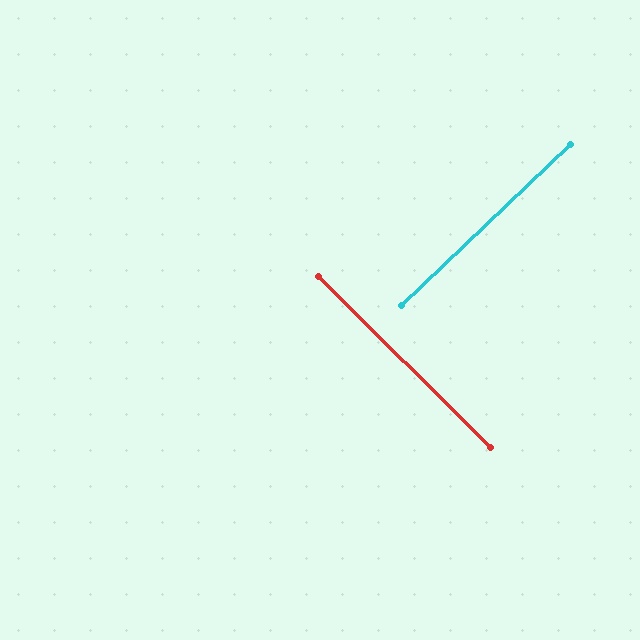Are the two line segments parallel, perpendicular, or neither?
Perpendicular — they meet at approximately 89°.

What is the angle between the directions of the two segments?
Approximately 89 degrees.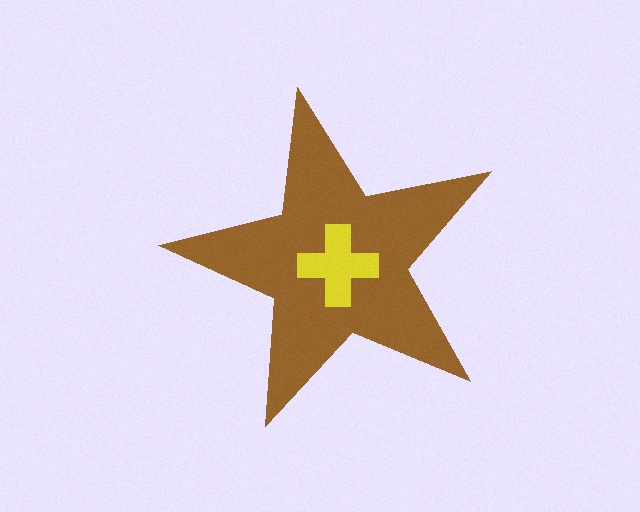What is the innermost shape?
The yellow cross.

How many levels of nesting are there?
2.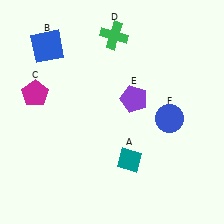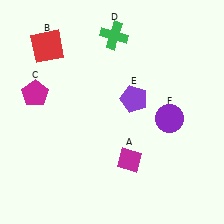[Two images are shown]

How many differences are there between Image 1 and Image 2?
There are 3 differences between the two images.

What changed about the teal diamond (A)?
In Image 1, A is teal. In Image 2, it changed to magenta.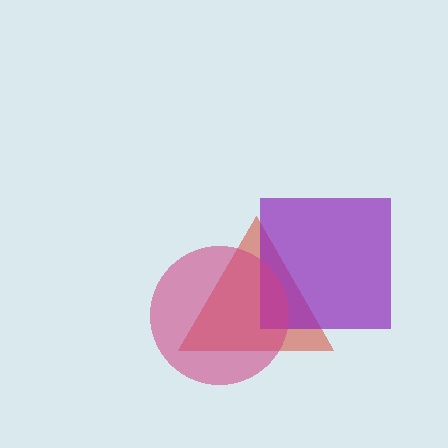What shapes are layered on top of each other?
The layered shapes are: a red triangle, a purple square, a magenta circle.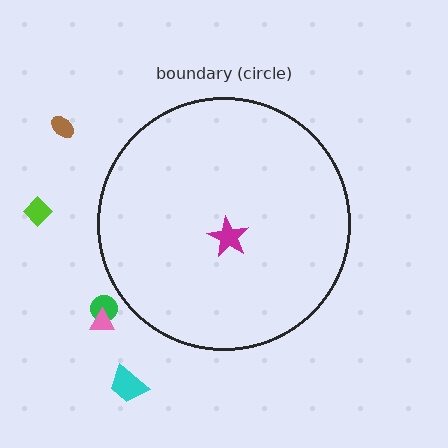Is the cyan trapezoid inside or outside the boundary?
Outside.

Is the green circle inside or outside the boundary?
Outside.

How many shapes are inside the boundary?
1 inside, 5 outside.